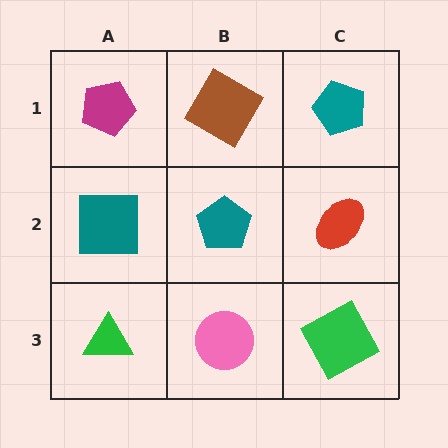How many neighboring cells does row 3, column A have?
2.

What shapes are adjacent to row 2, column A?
A magenta pentagon (row 1, column A), a green triangle (row 3, column A), a teal pentagon (row 2, column B).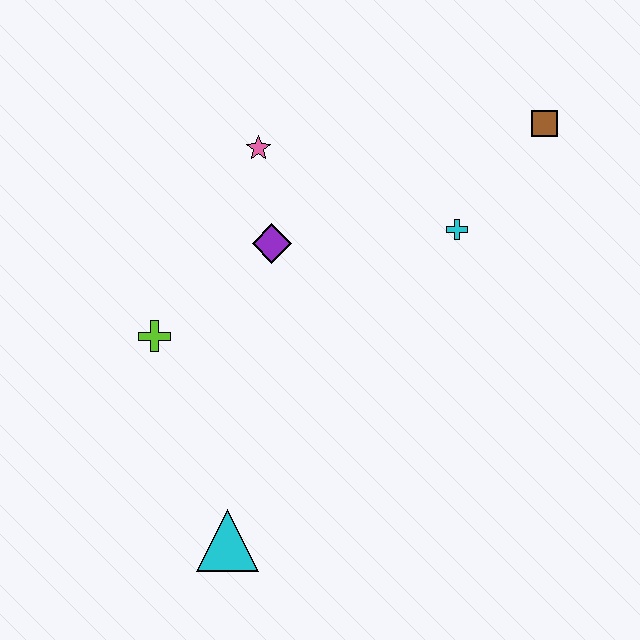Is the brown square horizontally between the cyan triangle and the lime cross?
No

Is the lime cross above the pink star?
No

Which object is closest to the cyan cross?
The brown square is closest to the cyan cross.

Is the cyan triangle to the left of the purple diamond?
Yes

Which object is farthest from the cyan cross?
The cyan triangle is farthest from the cyan cross.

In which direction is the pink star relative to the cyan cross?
The pink star is to the left of the cyan cross.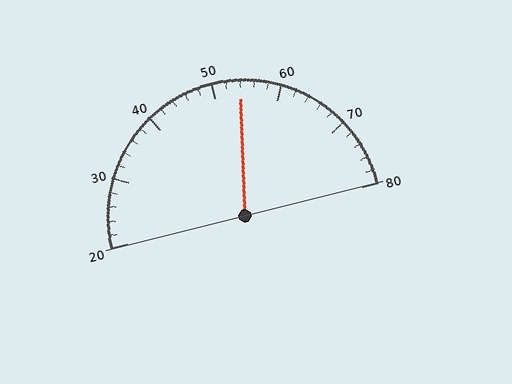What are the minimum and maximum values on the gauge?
The gauge ranges from 20 to 80.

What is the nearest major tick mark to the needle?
The nearest major tick mark is 50.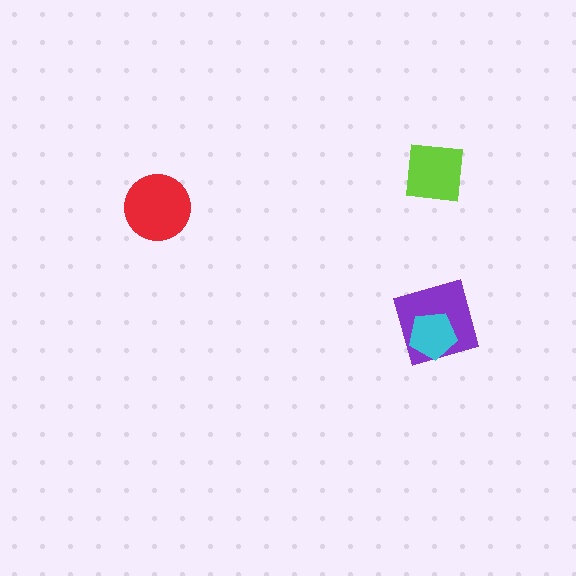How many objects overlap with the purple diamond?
1 object overlaps with the purple diamond.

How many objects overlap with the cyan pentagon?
1 object overlaps with the cyan pentagon.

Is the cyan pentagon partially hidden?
No, no other shape covers it.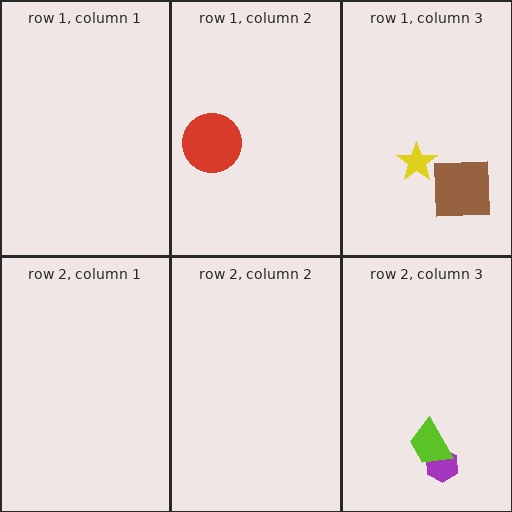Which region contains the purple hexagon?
The row 2, column 3 region.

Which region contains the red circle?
The row 1, column 2 region.